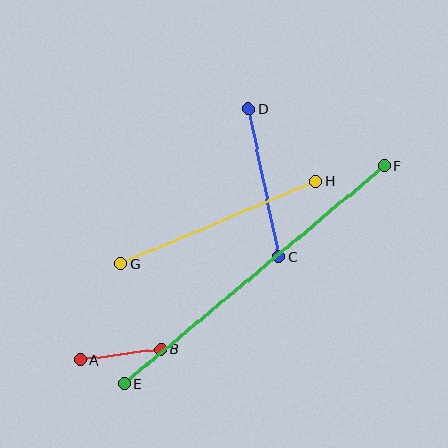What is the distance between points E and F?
The distance is approximately 340 pixels.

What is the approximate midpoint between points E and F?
The midpoint is at approximately (254, 275) pixels.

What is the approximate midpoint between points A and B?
The midpoint is at approximately (121, 355) pixels.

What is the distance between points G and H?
The distance is approximately 212 pixels.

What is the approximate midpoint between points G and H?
The midpoint is at approximately (218, 222) pixels.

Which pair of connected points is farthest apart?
Points E and F are farthest apart.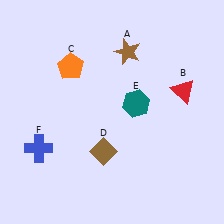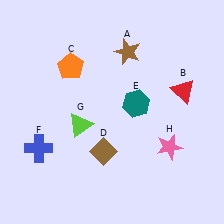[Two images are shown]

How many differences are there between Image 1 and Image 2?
There are 2 differences between the two images.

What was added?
A lime triangle (G), a pink star (H) were added in Image 2.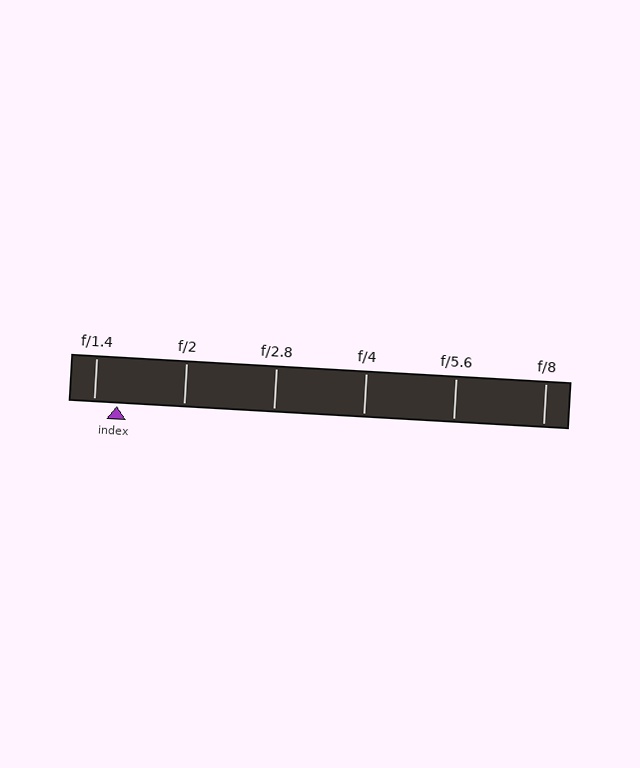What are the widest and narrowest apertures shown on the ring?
The widest aperture shown is f/1.4 and the narrowest is f/8.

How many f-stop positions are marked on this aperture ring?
There are 6 f-stop positions marked.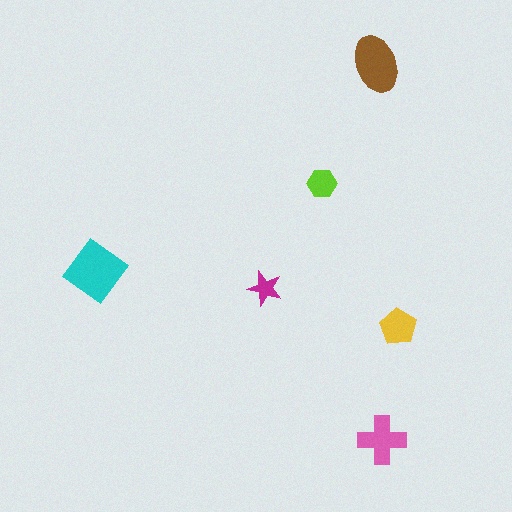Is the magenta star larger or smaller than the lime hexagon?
Smaller.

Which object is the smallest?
The magenta star.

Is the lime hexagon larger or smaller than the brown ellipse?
Smaller.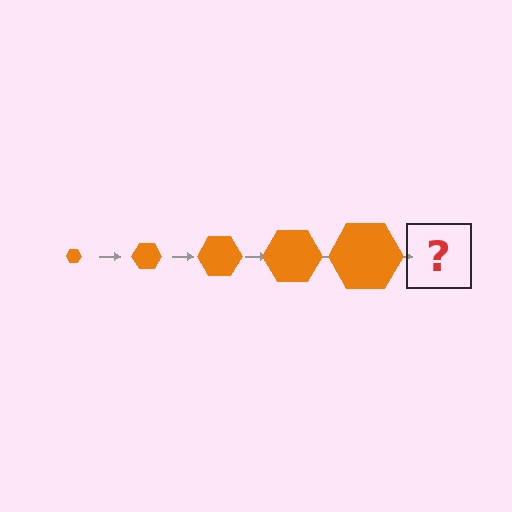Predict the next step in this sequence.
The next step is an orange hexagon, larger than the previous one.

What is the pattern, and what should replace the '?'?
The pattern is that the hexagon gets progressively larger each step. The '?' should be an orange hexagon, larger than the previous one.